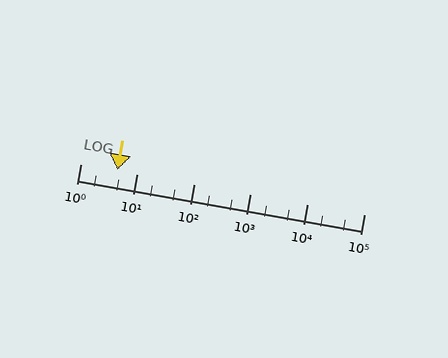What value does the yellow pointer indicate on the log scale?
The pointer indicates approximately 4.4.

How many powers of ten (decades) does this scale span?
The scale spans 5 decades, from 1 to 100000.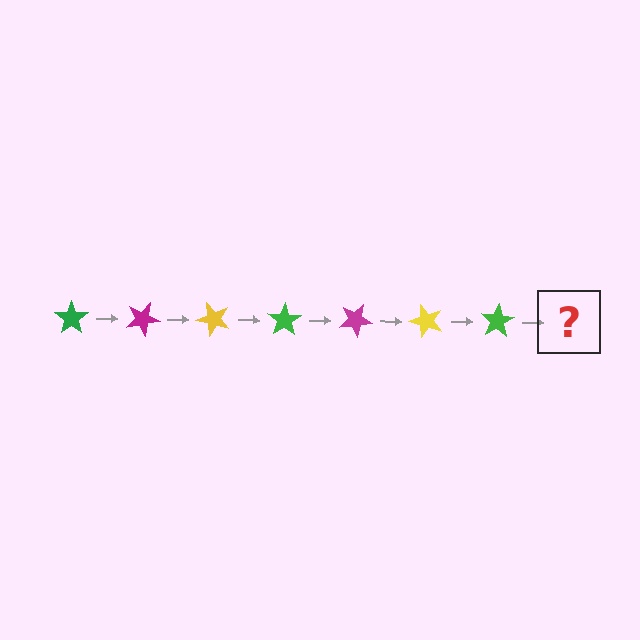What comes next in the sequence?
The next element should be a magenta star, rotated 175 degrees from the start.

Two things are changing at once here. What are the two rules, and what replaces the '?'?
The two rules are that it rotates 25 degrees each step and the color cycles through green, magenta, and yellow. The '?' should be a magenta star, rotated 175 degrees from the start.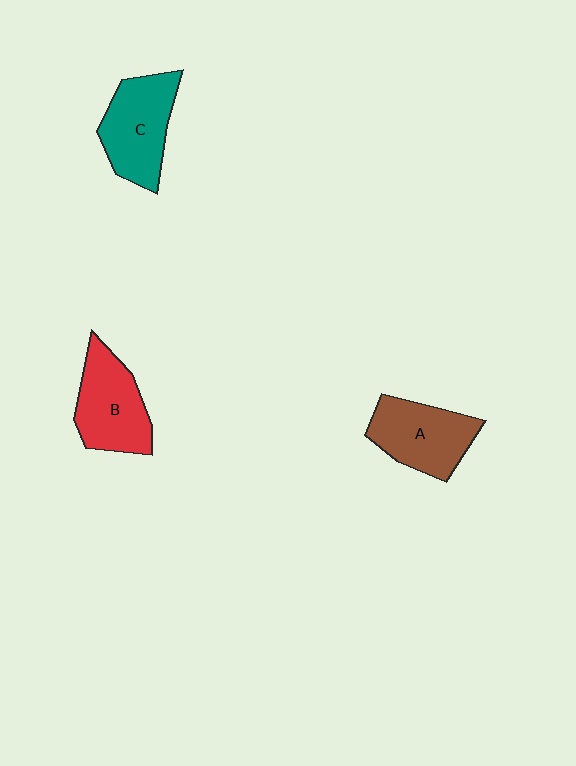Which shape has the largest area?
Shape C (teal).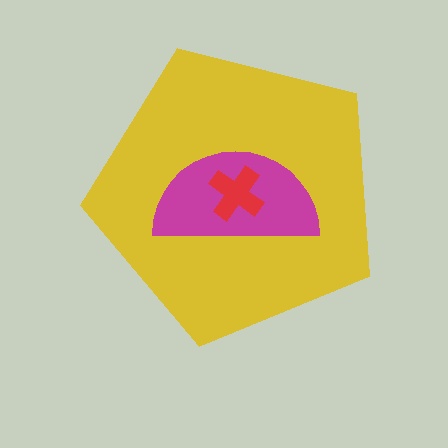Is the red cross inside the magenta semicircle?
Yes.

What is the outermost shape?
The yellow pentagon.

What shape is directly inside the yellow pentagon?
The magenta semicircle.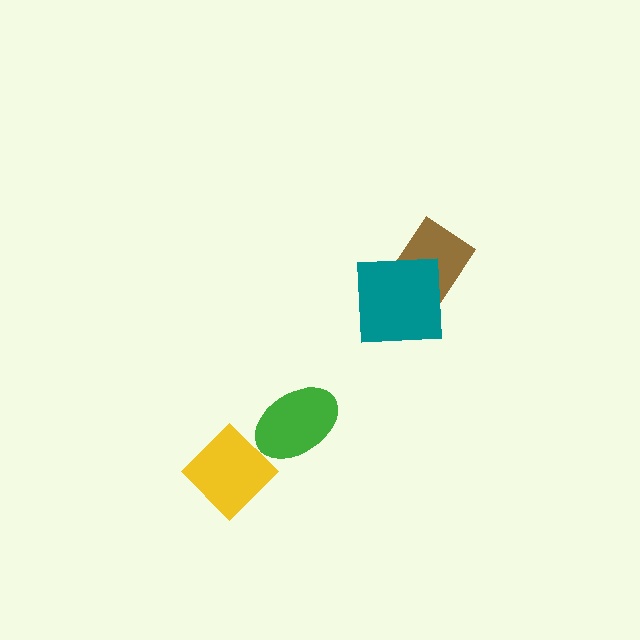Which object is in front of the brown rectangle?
The teal square is in front of the brown rectangle.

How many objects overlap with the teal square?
1 object overlaps with the teal square.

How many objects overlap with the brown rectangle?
1 object overlaps with the brown rectangle.